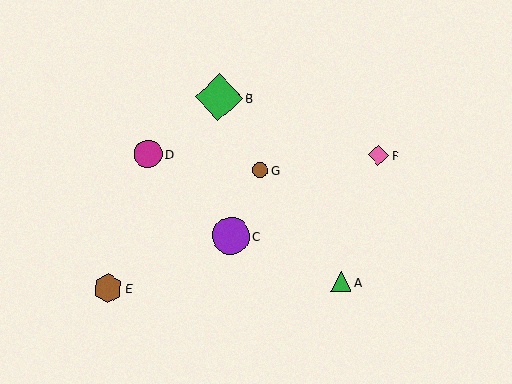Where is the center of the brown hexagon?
The center of the brown hexagon is at (108, 288).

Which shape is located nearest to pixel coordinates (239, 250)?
The purple circle (labeled C) at (231, 236) is nearest to that location.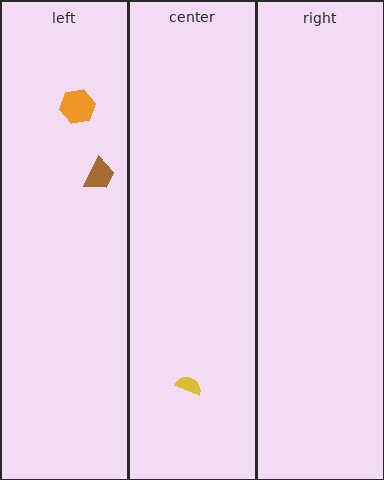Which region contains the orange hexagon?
The left region.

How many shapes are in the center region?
1.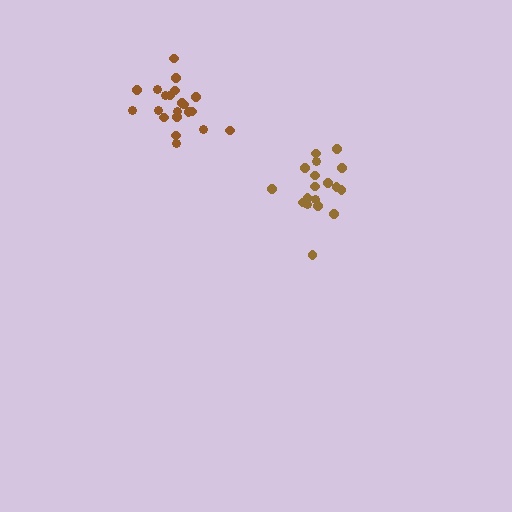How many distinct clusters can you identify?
There are 2 distinct clusters.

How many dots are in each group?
Group 1: 21 dots, Group 2: 18 dots (39 total).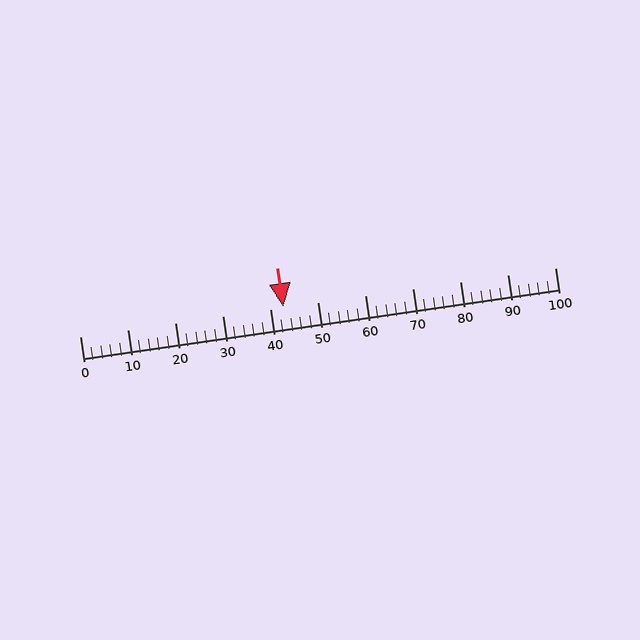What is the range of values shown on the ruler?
The ruler shows values from 0 to 100.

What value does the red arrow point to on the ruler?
The red arrow points to approximately 43.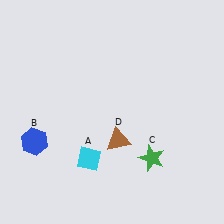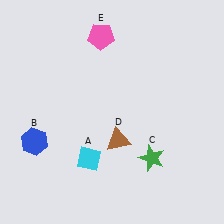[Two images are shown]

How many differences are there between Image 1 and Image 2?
There is 1 difference between the two images.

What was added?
A pink pentagon (E) was added in Image 2.